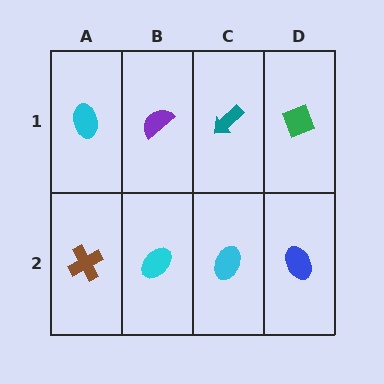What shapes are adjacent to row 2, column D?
A green diamond (row 1, column D), a cyan ellipse (row 2, column C).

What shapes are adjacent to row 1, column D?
A blue ellipse (row 2, column D), a teal arrow (row 1, column C).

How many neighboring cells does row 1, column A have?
2.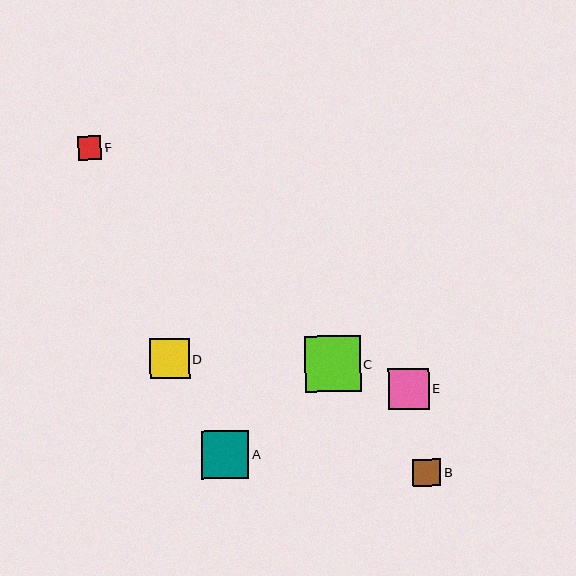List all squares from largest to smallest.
From largest to smallest: C, A, E, D, B, F.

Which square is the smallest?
Square F is the smallest with a size of approximately 23 pixels.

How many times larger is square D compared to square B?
Square D is approximately 1.4 times the size of square B.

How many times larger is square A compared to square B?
Square A is approximately 1.7 times the size of square B.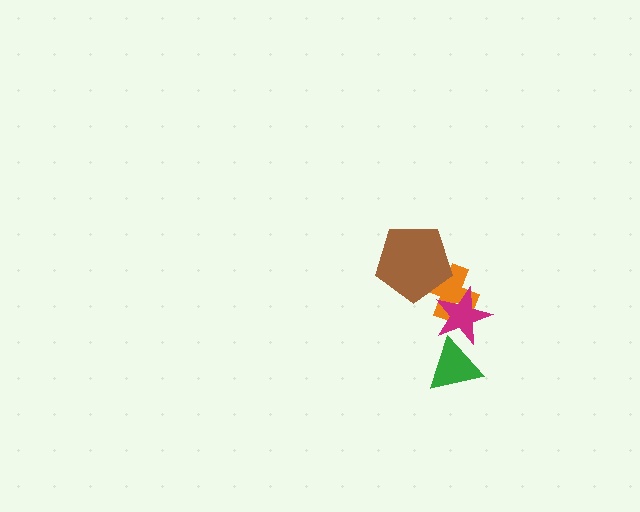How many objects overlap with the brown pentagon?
1 object overlaps with the brown pentagon.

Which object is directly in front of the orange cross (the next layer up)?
The brown pentagon is directly in front of the orange cross.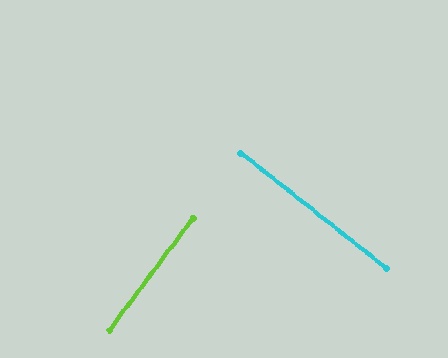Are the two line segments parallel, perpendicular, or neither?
Perpendicular — they meet at approximately 88°.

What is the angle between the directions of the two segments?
Approximately 88 degrees.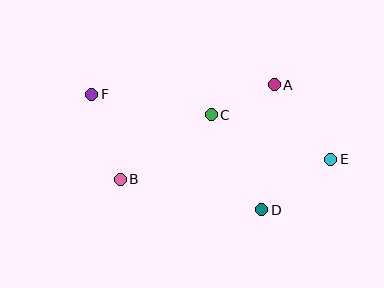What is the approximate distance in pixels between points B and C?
The distance between B and C is approximately 112 pixels.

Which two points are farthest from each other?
Points E and F are farthest from each other.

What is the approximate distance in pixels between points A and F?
The distance between A and F is approximately 183 pixels.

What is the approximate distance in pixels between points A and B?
The distance between A and B is approximately 181 pixels.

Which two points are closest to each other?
Points A and C are closest to each other.